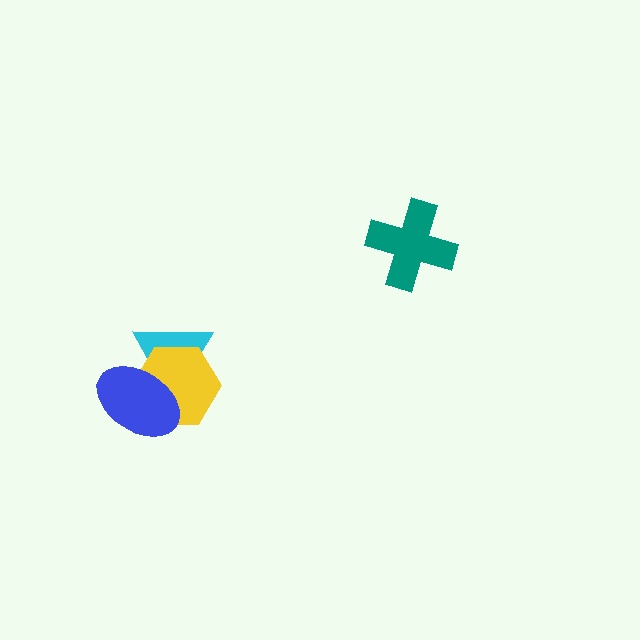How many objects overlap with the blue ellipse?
2 objects overlap with the blue ellipse.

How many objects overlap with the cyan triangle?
2 objects overlap with the cyan triangle.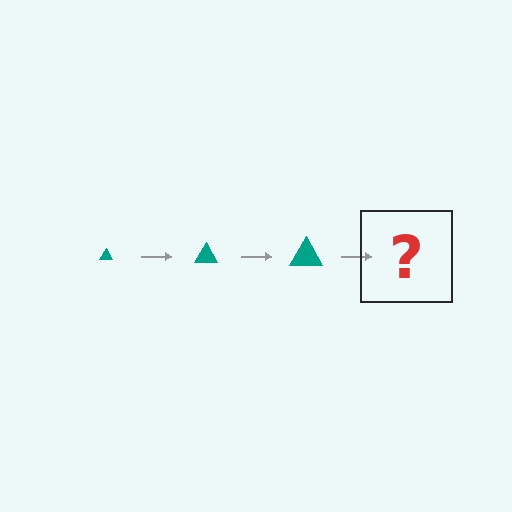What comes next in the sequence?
The next element should be a teal triangle, larger than the previous one.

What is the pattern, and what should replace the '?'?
The pattern is that the triangle gets progressively larger each step. The '?' should be a teal triangle, larger than the previous one.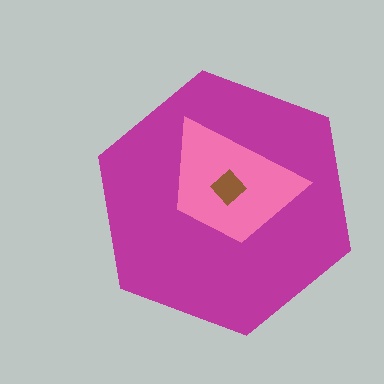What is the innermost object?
The brown diamond.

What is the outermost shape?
The magenta hexagon.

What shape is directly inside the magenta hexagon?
The pink trapezoid.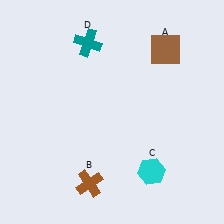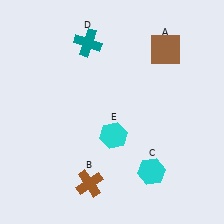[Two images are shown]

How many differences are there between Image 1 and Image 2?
There is 1 difference between the two images.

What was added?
A cyan hexagon (E) was added in Image 2.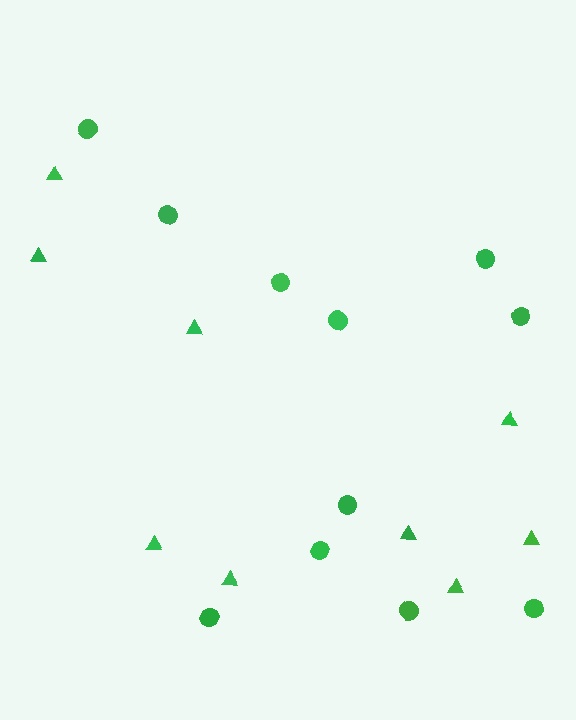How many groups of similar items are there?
There are 2 groups: one group of circles (11) and one group of triangles (9).